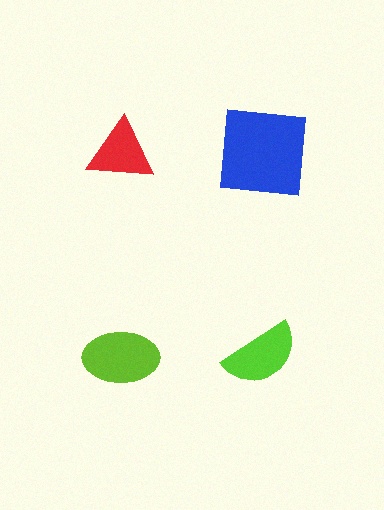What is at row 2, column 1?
A lime ellipse.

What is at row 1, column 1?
A red triangle.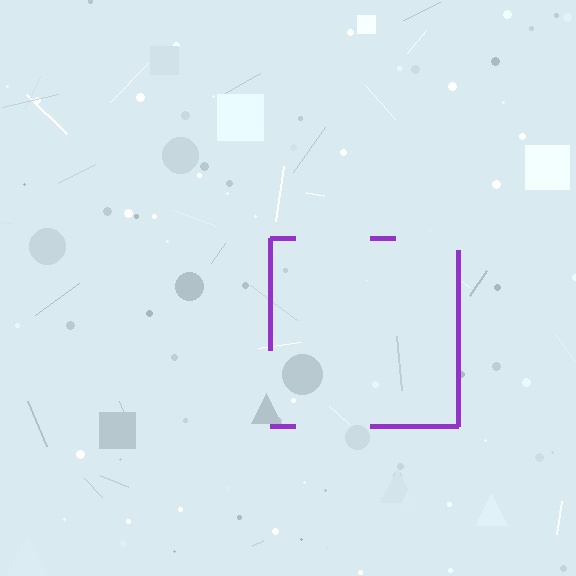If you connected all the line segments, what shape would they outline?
They would outline a square.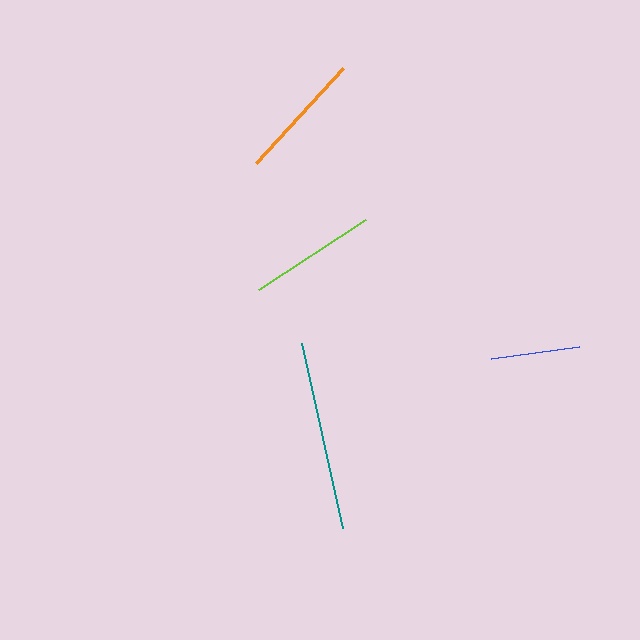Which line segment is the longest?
The teal line is the longest at approximately 189 pixels.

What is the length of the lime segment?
The lime segment is approximately 128 pixels long.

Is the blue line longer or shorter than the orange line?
The orange line is longer than the blue line.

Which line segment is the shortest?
The blue line is the shortest at approximately 89 pixels.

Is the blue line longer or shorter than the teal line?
The teal line is longer than the blue line.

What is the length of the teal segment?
The teal segment is approximately 189 pixels long.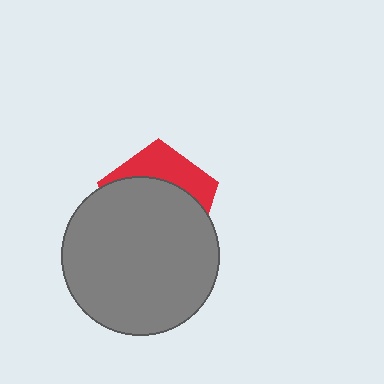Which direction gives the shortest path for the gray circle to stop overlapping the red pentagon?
Moving down gives the shortest separation.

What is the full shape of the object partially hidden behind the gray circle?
The partially hidden object is a red pentagon.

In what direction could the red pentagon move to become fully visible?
The red pentagon could move up. That would shift it out from behind the gray circle entirely.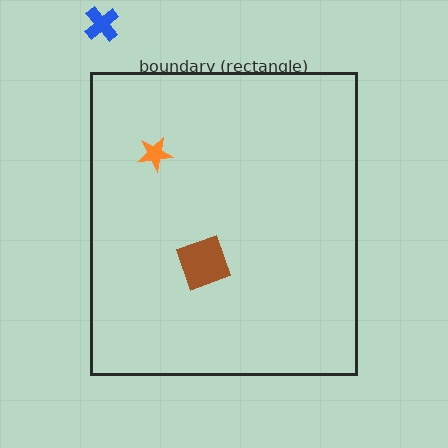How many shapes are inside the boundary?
2 inside, 1 outside.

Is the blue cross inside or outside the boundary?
Outside.